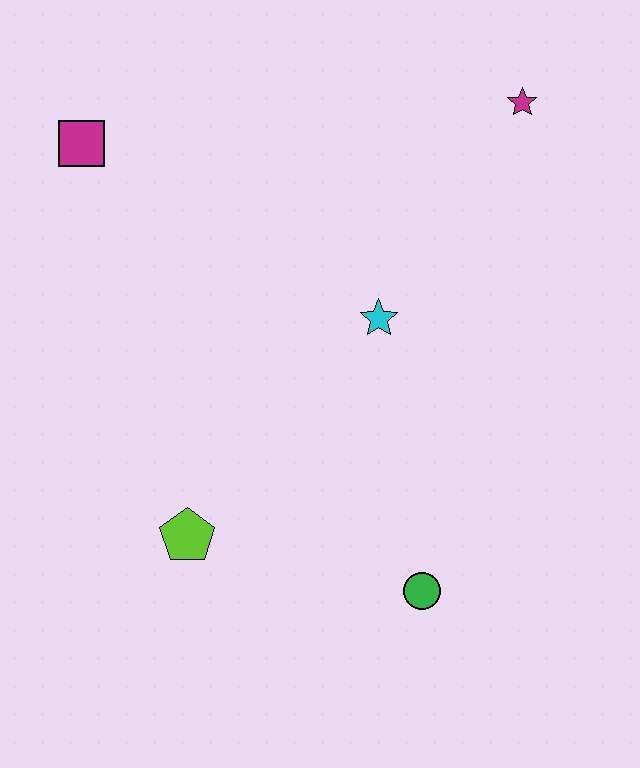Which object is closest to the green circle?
The lime pentagon is closest to the green circle.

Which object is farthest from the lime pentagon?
The magenta star is farthest from the lime pentagon.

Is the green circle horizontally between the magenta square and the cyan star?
No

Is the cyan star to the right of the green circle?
No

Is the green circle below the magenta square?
Yes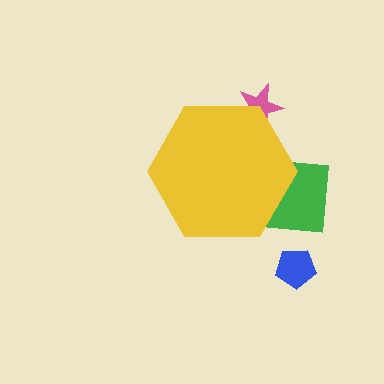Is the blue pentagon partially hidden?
No, the blue pentagon is fully visible.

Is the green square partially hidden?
Yes, the green square is partially hidden behind the yellow hexagon.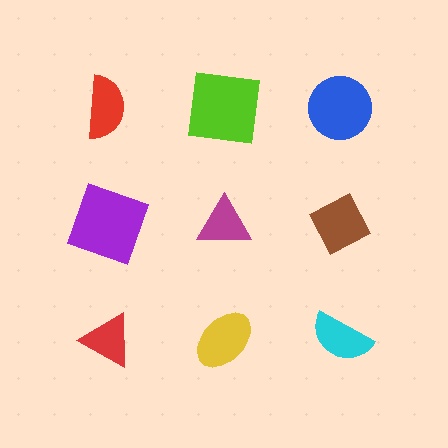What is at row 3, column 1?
A red triangle.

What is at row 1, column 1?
A red semicircle.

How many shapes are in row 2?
3 shapes.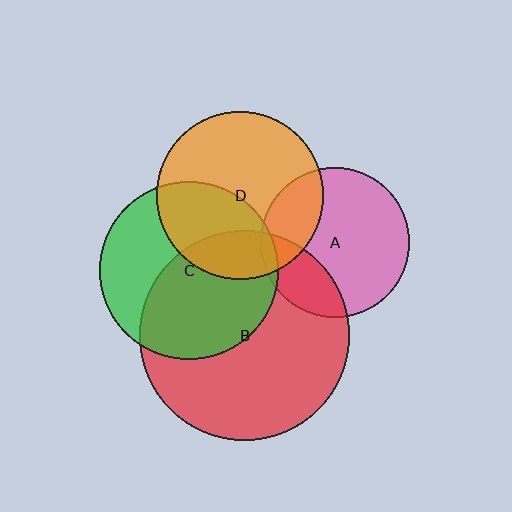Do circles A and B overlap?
Yes.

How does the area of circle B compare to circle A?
Approximately 2.0 times.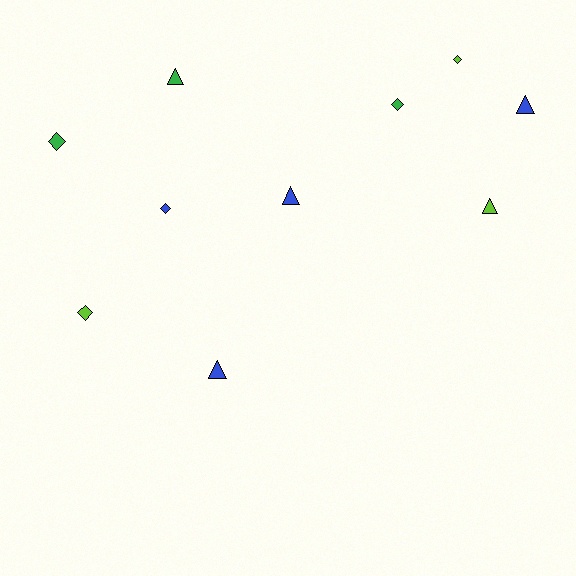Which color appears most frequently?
Blue, with 4 objects.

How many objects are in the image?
There are 10 objects.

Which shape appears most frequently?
Diamond, with 5 objects.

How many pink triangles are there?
There are no pink triangles.